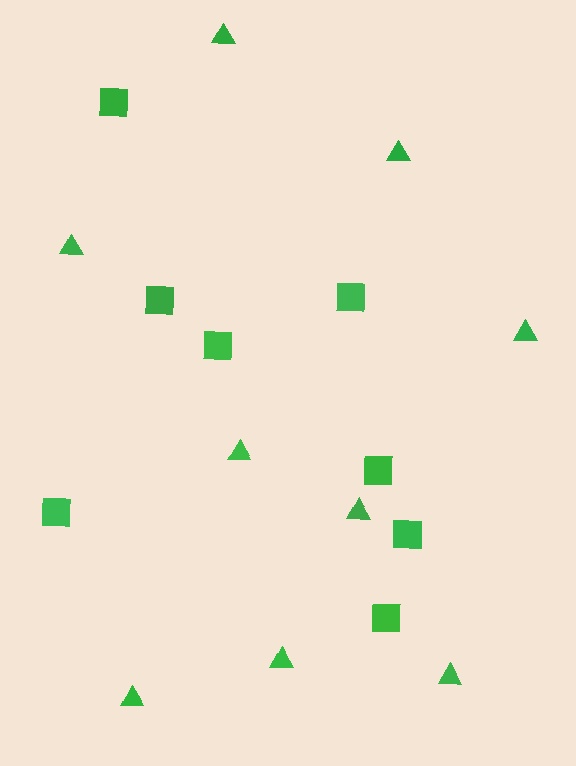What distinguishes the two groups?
There are 2 groups: one group of triangles (9) and one group of squares (8).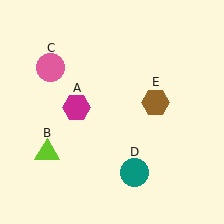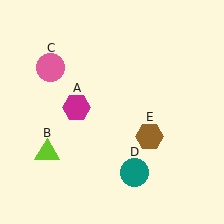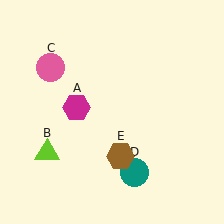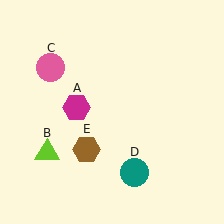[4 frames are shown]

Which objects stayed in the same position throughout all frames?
Magenta hexagon (object A) and lime triangle (object B) and pink circle (object C) and teal circle (object D) remained stationary.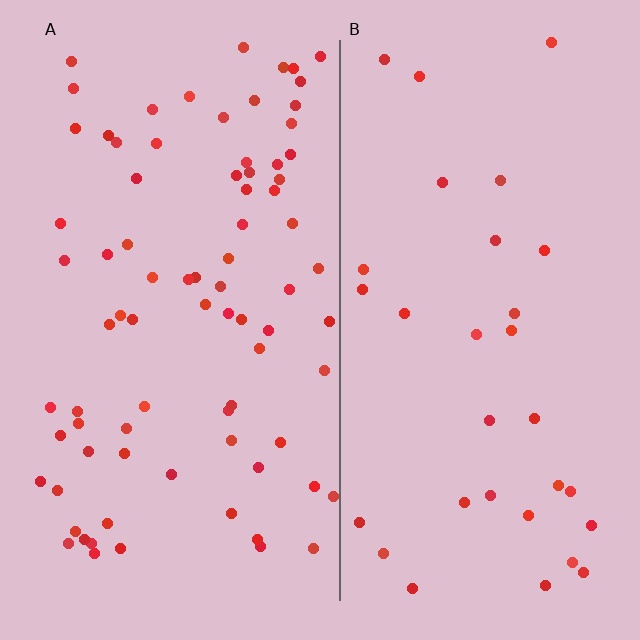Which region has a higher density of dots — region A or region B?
A (the left).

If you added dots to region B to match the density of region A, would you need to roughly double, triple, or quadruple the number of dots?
Approximately triple.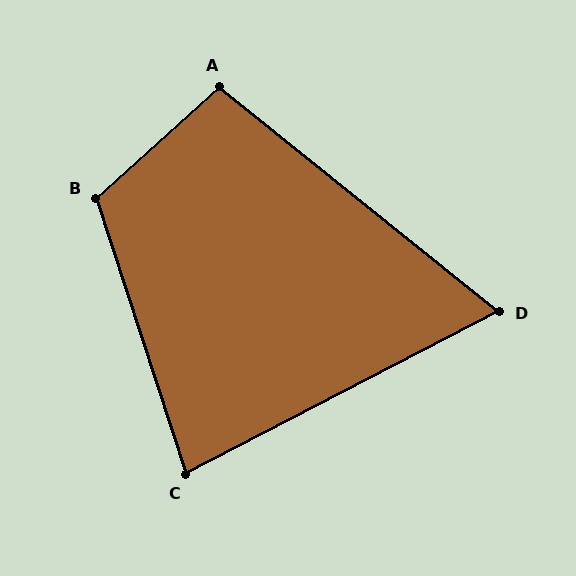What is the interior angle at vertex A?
Approximately 99 degrees (obtuse).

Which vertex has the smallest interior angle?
D, at approximately 66 degrees.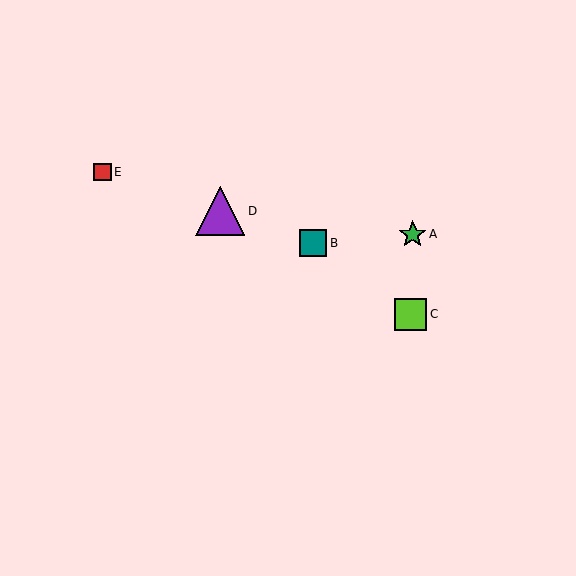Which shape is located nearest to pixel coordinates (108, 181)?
The red square (labeled E) at (102, 172) is nearest to that location.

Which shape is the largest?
The purple triangle (labeled D) is the largest.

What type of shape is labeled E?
Shape E is a red square.